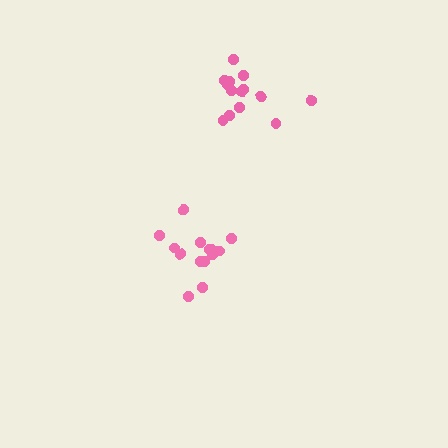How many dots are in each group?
Group 1: 14 dots, Group 2: 15 dots (29 total).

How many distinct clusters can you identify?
There are 2 distinct clusters.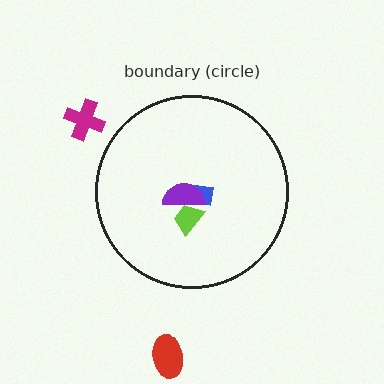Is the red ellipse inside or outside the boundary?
Outside.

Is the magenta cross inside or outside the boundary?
Outside.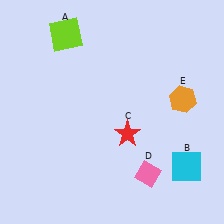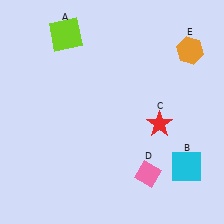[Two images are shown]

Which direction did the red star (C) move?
The red star (C) moved right.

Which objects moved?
The objects that moved are: the red star (C), the orange hexagon (E).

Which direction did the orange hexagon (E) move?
The orange hexagon (E) moved up.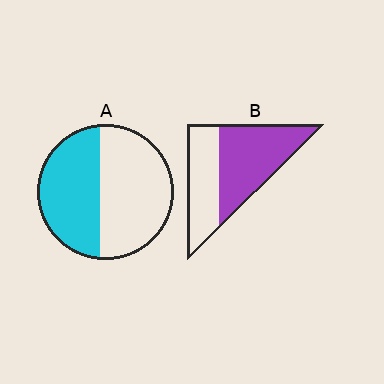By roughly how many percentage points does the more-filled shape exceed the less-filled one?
By roughly 15 percentage points (B over A).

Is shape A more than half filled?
No.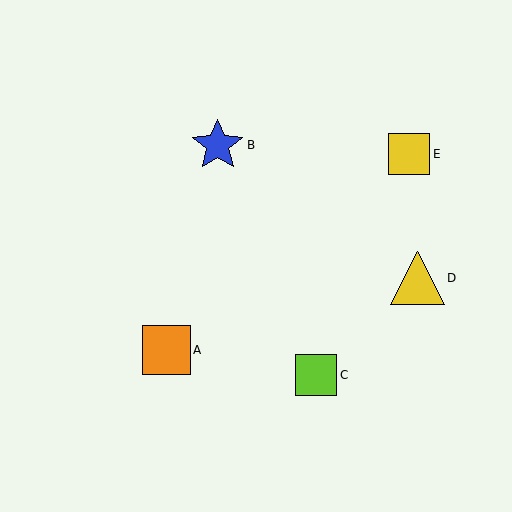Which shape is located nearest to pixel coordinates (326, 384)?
The lime square (labeled C) at (316, 375) is nearest to that location.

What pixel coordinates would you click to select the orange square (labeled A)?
Click at (166, 350) to select the orange square A.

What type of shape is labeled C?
Shape C is a lime square.